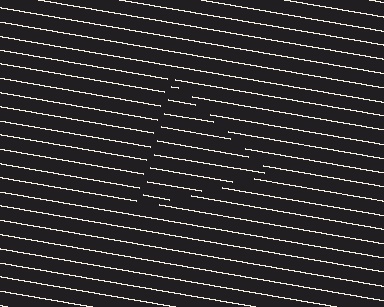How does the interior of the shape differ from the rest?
The interior of the shape contains the same grating, shifted by half a period — the contour is defined by the phase discontinuity where line-ends from the inner and outer gratings abut.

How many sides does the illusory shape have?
3 sides — the line-ends trace a triangle.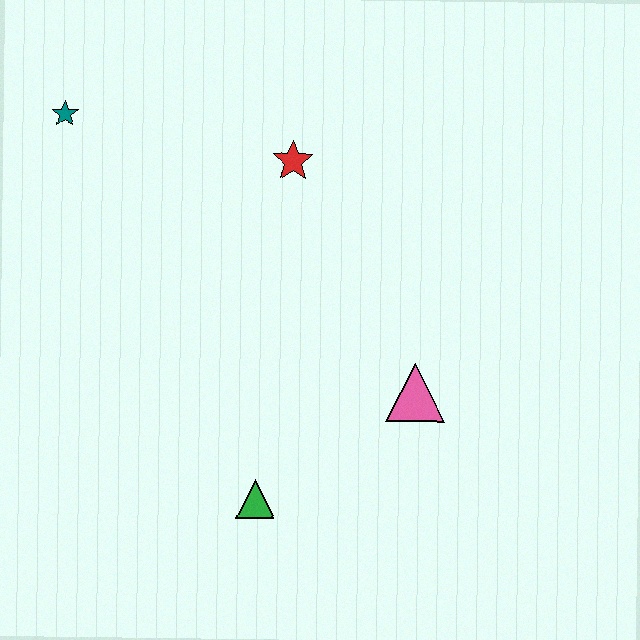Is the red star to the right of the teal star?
Yes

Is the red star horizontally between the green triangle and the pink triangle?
Yes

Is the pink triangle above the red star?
No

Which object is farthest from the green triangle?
The teal star is farthest from the green triangle.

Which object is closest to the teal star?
The red star is closest to the teal star.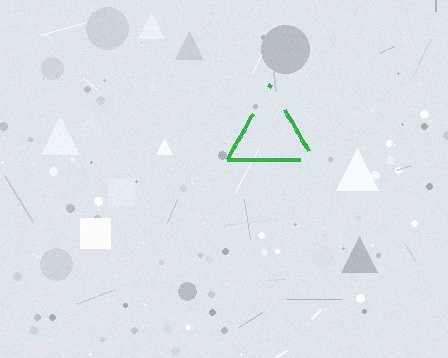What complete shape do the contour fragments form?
The contour fragments form a triangle.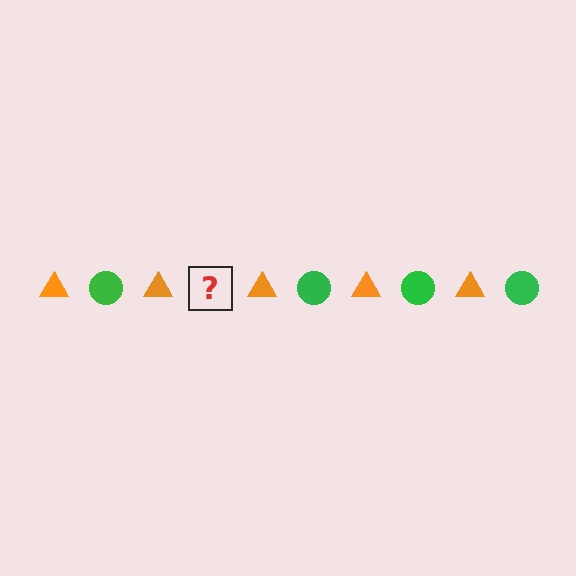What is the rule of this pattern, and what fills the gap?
The rule is that the pattern alternates between orange triangle and green circle. The gap should be filled with a green circle.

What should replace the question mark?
The question mark should be replaced with a green circle.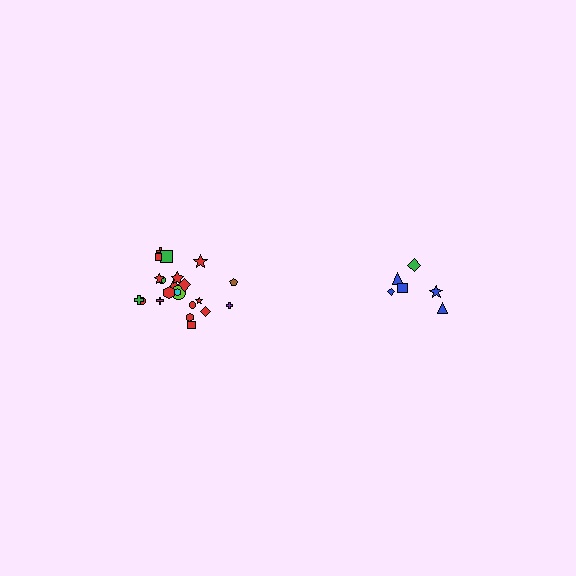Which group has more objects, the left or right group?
The left group.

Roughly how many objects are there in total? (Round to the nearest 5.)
Roughly 30 objects in total.